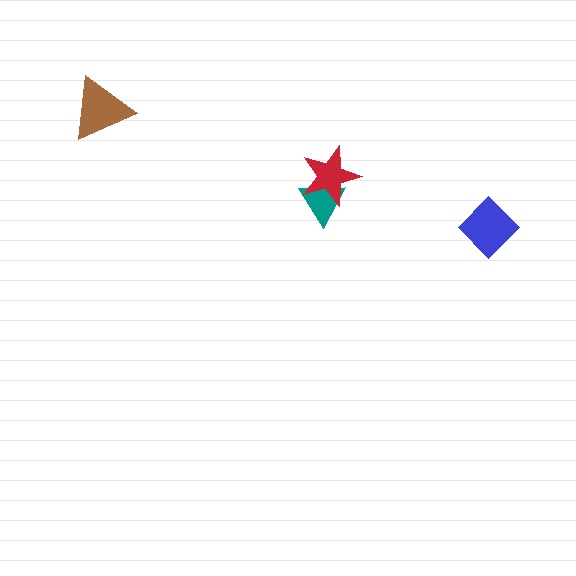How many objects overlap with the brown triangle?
0 objects overlap with the brown triangle.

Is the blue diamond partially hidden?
No, no other shape covers it.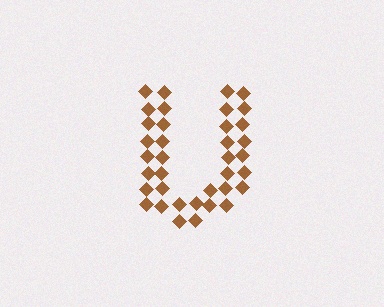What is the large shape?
The large shape is the letter U.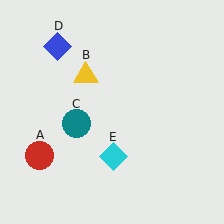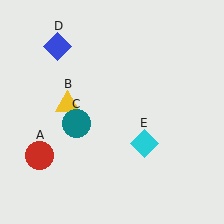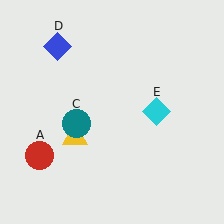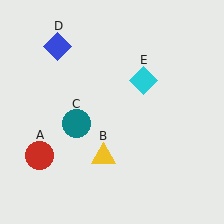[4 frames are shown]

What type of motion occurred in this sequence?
The yellow triangle (object B), cyan diamond (object E) rotated counterclockwise around the center of the scene.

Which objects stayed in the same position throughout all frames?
Red circle (object A) and teal circle (object C) and blue diamond (object D) remained stationary.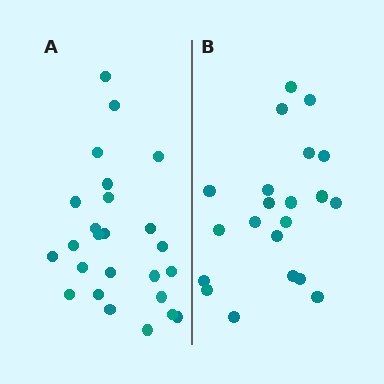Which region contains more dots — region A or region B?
Region A (the left region) has more dots.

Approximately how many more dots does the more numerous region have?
Region A has about 4 more dots than region B.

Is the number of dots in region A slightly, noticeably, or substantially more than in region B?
Region A has only slightly more — the two regions are fairly close. The ratio is roughly 1.2 to 1.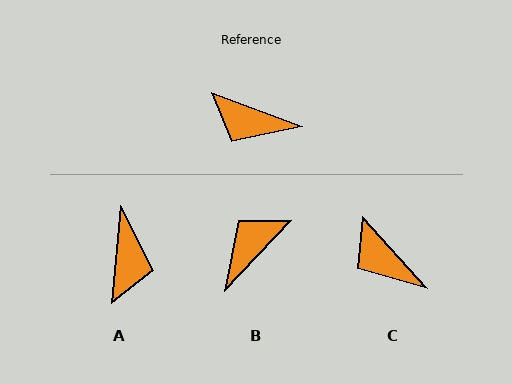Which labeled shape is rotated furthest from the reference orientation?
B, about 113 degrees away.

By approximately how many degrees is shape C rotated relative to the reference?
Approximately 27 degrees clockwise.